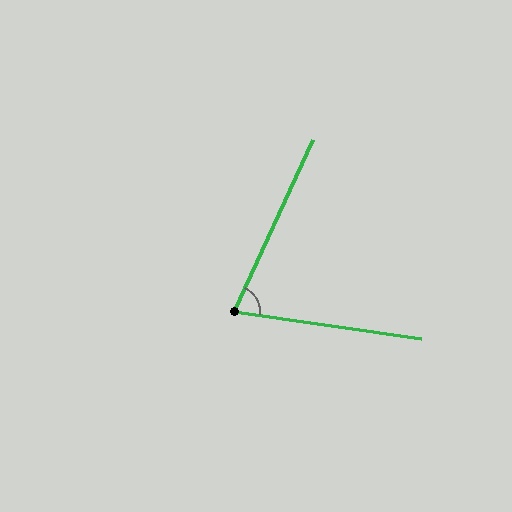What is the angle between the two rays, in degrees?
Approximately 73 degrees.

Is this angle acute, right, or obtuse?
It is acute.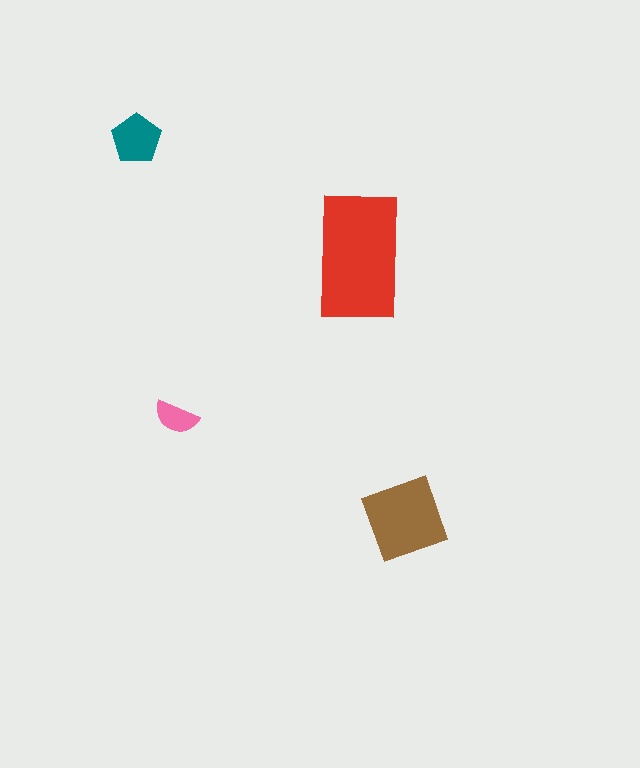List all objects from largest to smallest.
The red rectangle, the brown square, the teal pentagon, the pink semicircle.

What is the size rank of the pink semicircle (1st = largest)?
4th.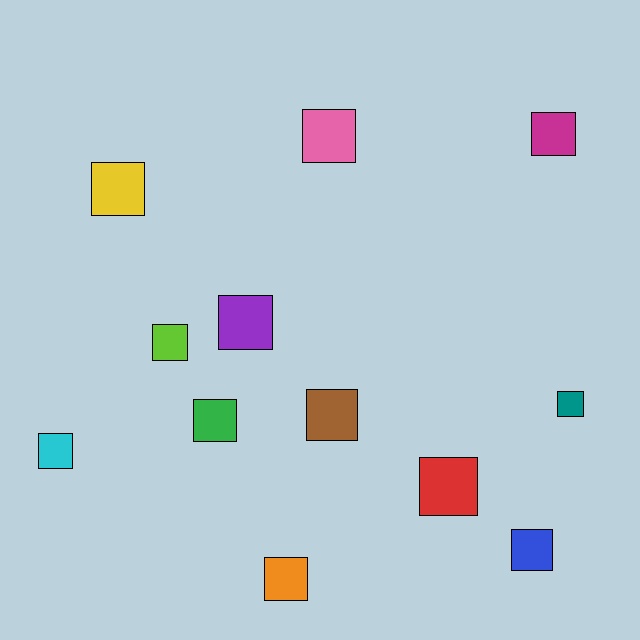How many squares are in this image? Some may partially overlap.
There are 12 squares.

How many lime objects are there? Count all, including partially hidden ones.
There is 1 lime object.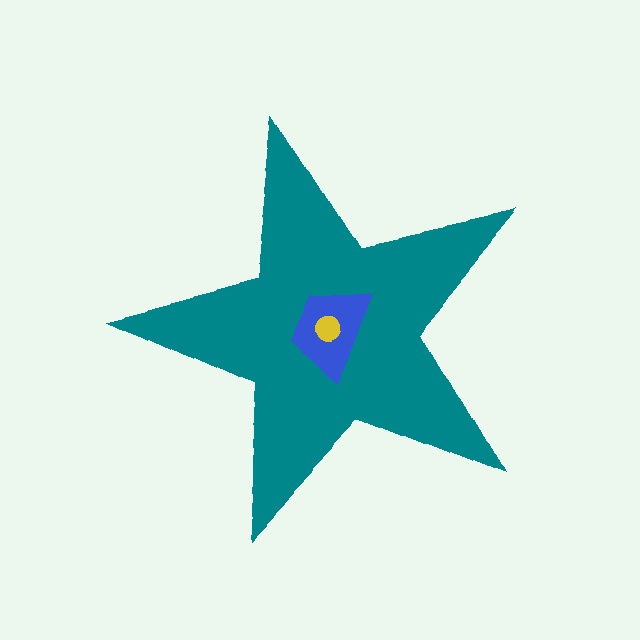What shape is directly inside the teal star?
The blue trapezoid.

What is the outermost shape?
The teal star.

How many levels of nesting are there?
3.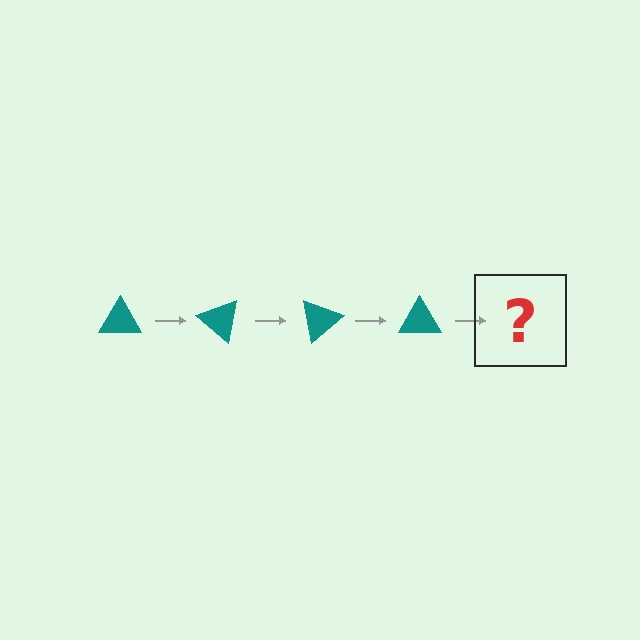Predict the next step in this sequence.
The next step is a teal triangle rotated 160 degrees.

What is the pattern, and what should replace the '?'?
The pattern is that the triangle rotates 40 degrees each step. The '?' should be a teal triangle rotated 160 degrees.